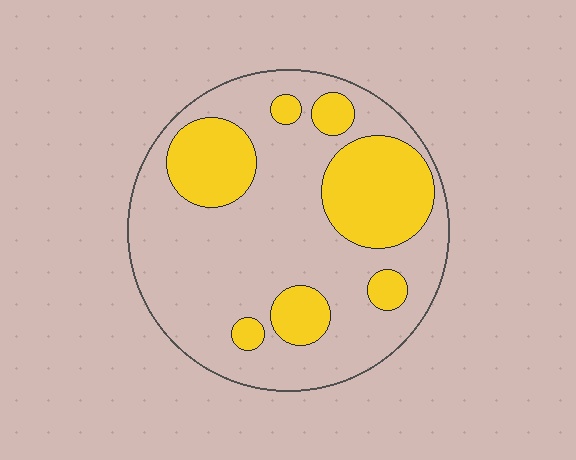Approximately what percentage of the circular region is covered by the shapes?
Approximately 30%.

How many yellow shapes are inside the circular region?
7.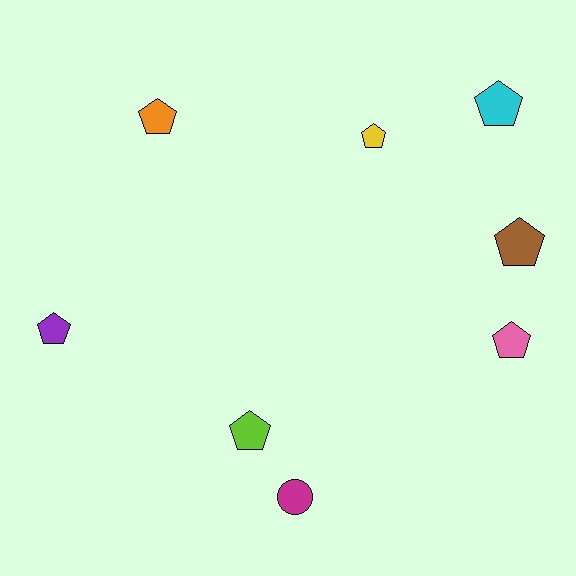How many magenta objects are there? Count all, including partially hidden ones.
There is 1 magenta object.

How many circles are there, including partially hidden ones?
There is 1 circle.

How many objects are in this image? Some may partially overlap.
There are 8 objects.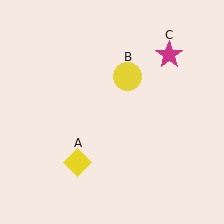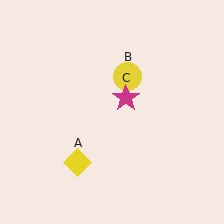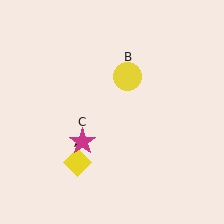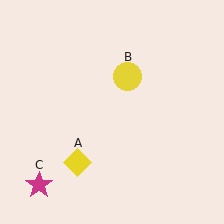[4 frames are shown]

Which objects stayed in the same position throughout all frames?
Yellow diamond (object A) and yellow circle (object B) remained stationary.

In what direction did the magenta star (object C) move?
The magenta star (object C) moved down and to the left.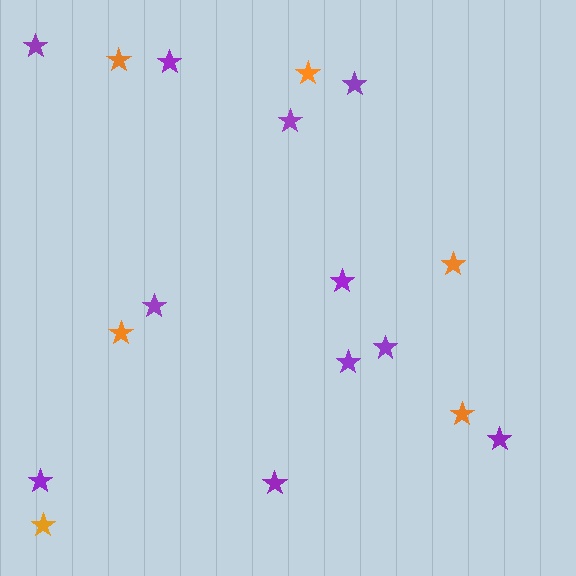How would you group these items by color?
There are 2 groups: one group of purple stars (11) and one group of orange stars (6).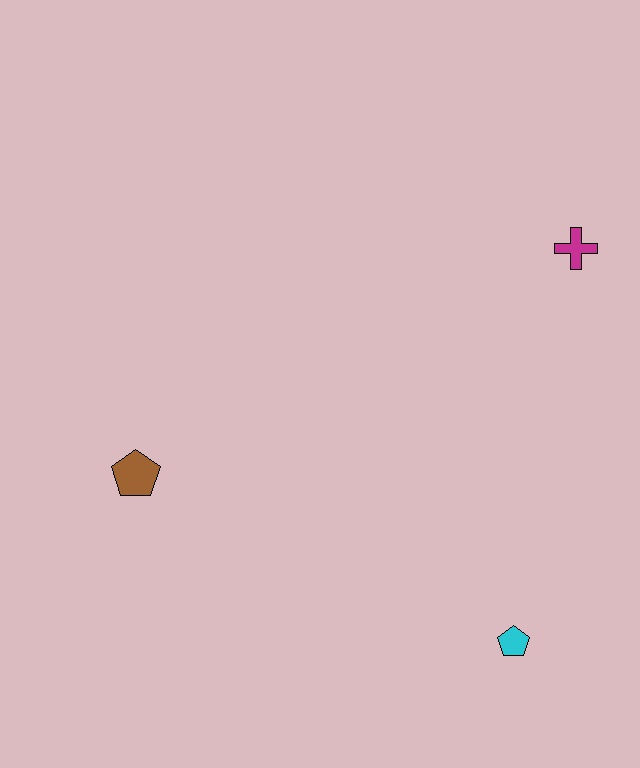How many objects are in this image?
There are 3 objects.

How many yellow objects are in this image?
There are no yellow objects.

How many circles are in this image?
There are no circles.